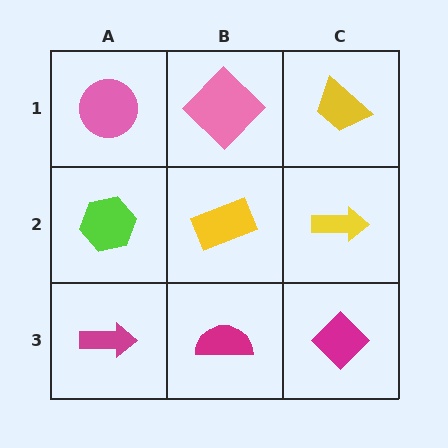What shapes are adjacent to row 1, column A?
A lime hexagon (row 2, column A), a pink diamond (row 1, column B).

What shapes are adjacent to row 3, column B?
A yellow rectangle (row 2, column B), a magenta arrow (row 3, column A), a magenta diamond (row 3, column C).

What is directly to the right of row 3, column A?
A magenta semicircle.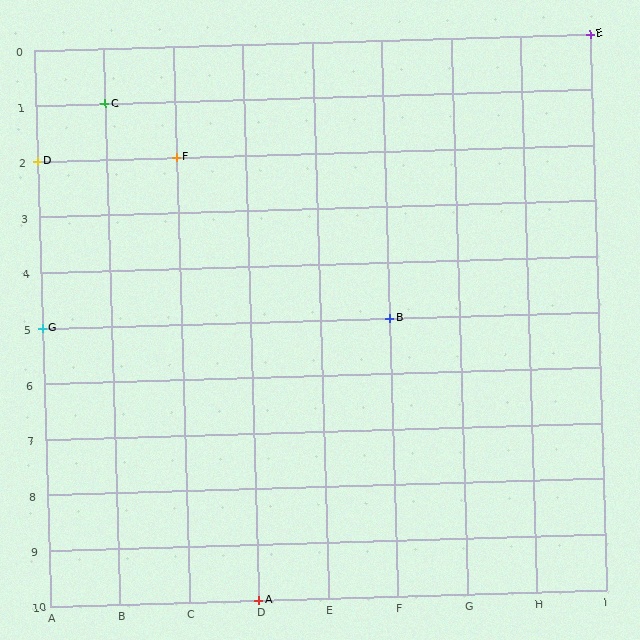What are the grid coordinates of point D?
Point D is at grid coordinates (A, 2).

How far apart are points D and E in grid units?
Points D and E are 8 columns and 2 rows apart (about 8.2 grid units diagonally).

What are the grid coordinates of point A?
Point A is at grid coordinates (D, 10).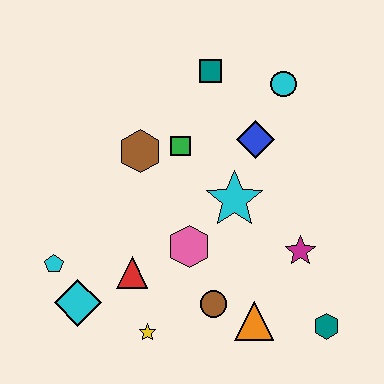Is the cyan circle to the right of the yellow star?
Yes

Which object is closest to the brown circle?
The orange triangle is closest to the brown circle.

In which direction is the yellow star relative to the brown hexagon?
The yellow star is below the brown hexagon.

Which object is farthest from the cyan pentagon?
The cyan circle is farthest from the cyan pentagon.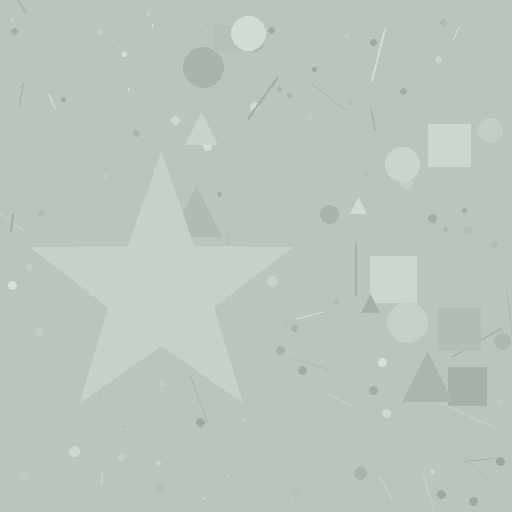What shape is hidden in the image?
A star is hidden in the image.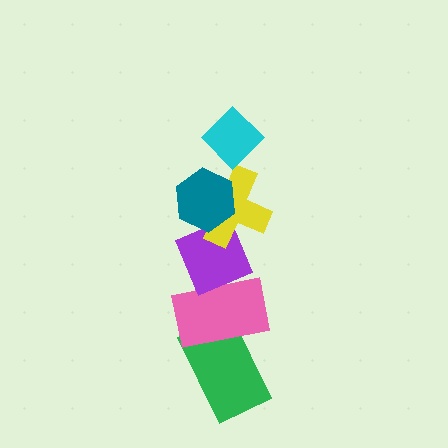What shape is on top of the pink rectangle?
The purple diamond is on top of the pink rectangle.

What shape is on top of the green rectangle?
The pink rectangle is on top of the green rectangle.